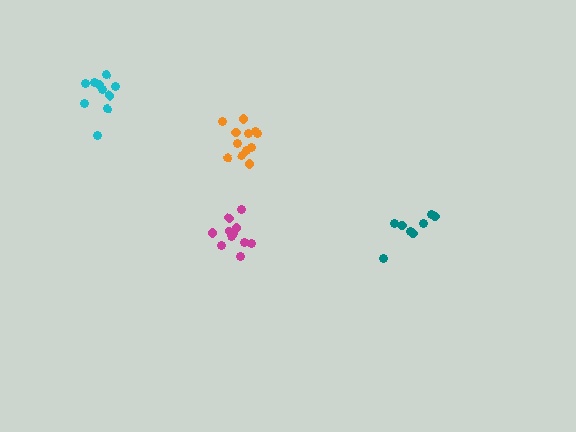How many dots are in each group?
Group 1: 11 dots, Group 2: 10 dots, Group 3: 8 dots, Group 4: 12 dots (41 total).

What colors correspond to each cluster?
The clusters are colored: magenta, cyan, teal, orange.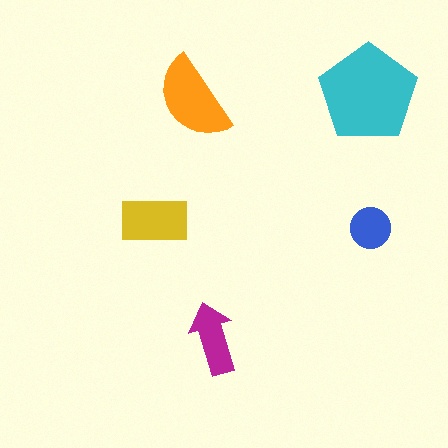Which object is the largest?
The cyan pentagon.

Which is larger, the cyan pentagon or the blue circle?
The cyan pentagon.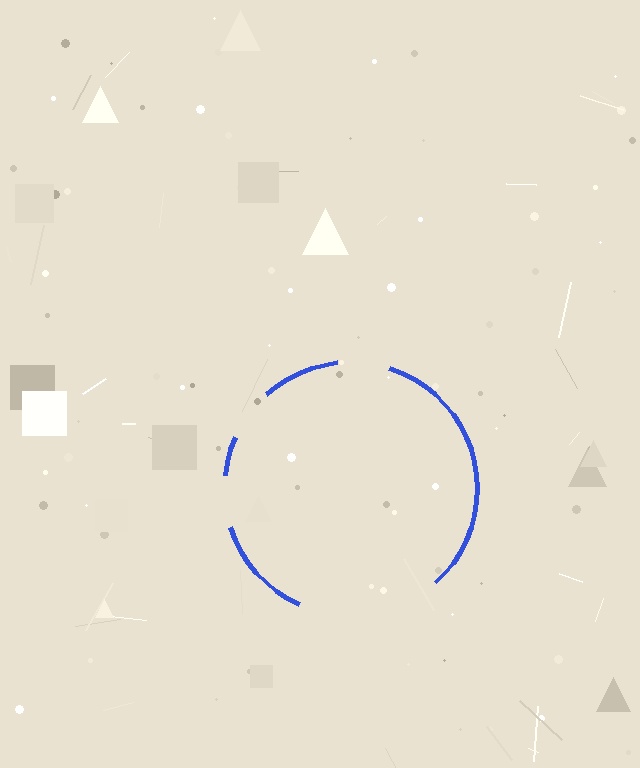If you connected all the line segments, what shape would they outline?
They would outline a circle.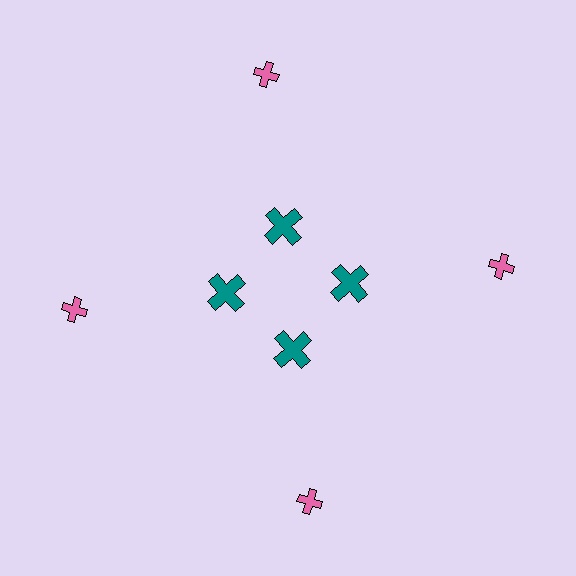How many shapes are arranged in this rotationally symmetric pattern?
There are 8 shapes, arranged in 4 groups of 2.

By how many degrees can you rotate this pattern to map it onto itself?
The pattern maps onto itself every 90 degrees of rotation.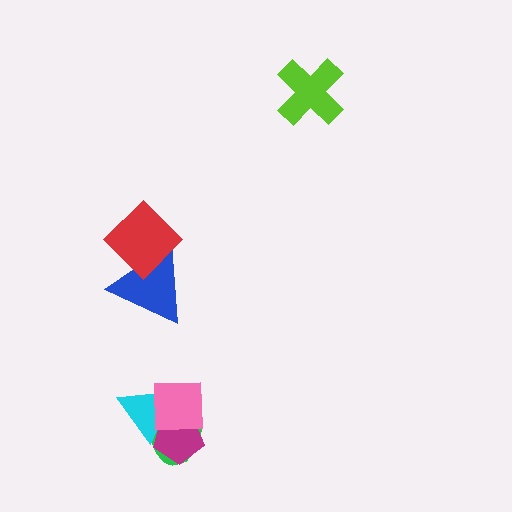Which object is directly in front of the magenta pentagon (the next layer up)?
The cyan triangle is directly in front of the magenta pentagon.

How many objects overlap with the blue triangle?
1 object overlaps with the blue triangle.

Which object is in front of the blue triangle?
The red diamond is in front of the blue triangle.